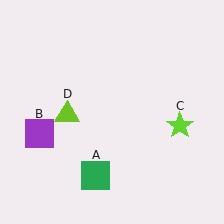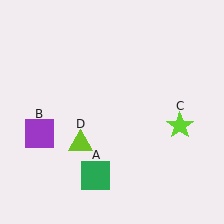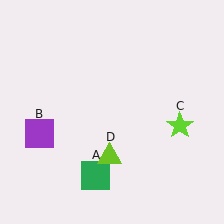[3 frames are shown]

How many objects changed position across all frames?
1 object changed position: lime triangle (object D).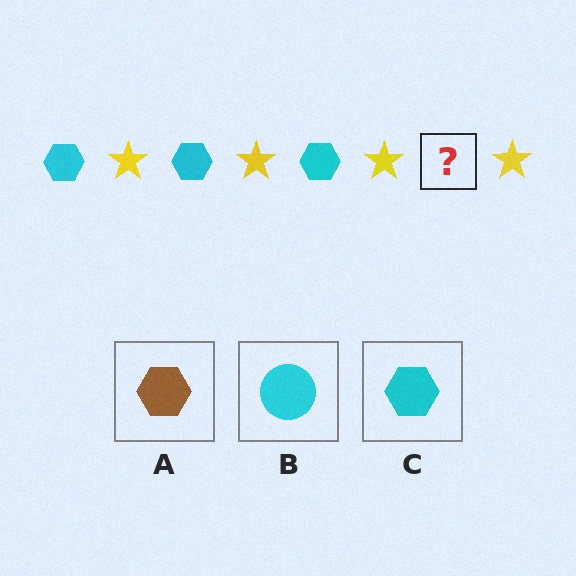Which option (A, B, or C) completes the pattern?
C.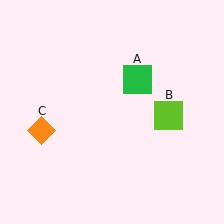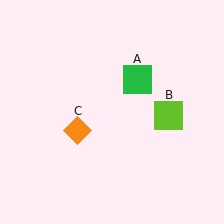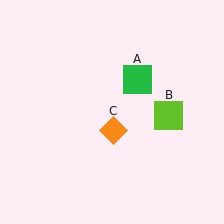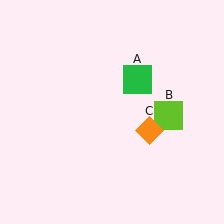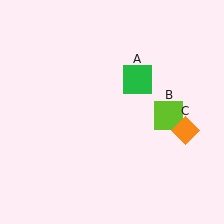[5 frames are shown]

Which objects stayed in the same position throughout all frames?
Green square (object A) and lime square (object B) remained stationary.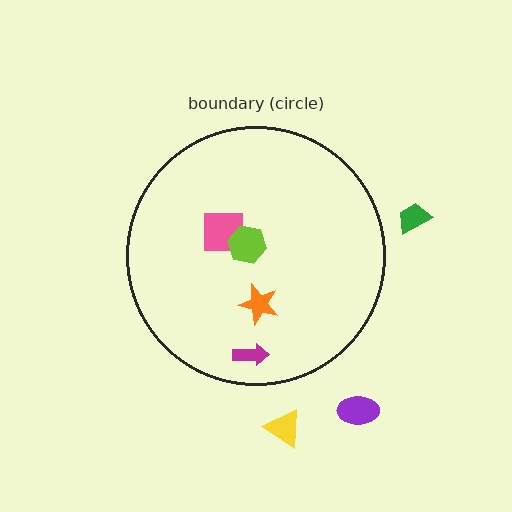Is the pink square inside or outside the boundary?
Inside.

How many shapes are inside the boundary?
4 inside, 3 outside.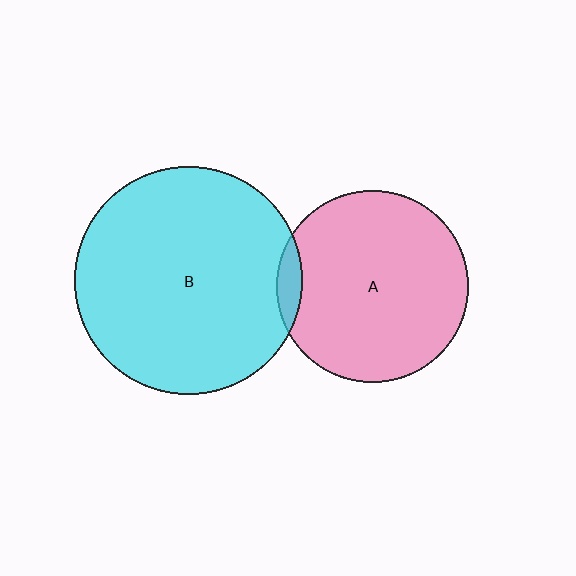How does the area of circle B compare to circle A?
Approximately 1.4 times.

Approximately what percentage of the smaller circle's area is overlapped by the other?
Approximately 5%.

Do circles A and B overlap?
Yes.